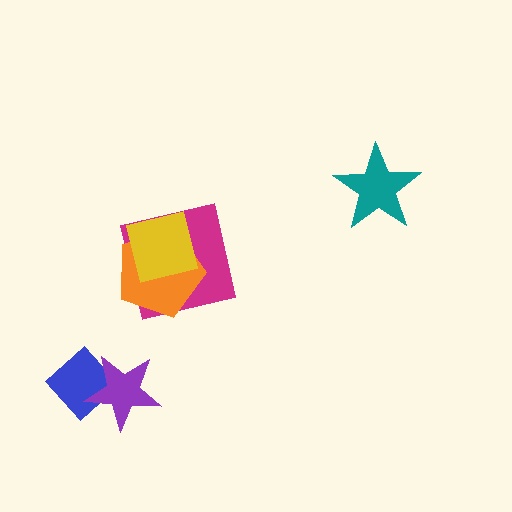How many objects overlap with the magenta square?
2 objects overlap with the magenta square.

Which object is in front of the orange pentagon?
The yellow square is in front of the orange pentagon.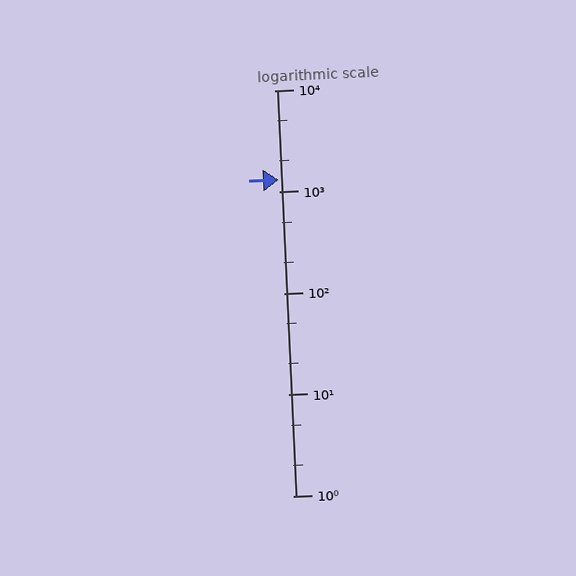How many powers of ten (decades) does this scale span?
The scale spans 4 decades, from 1 to 10000.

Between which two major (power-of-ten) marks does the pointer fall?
The pointer is between 1000 and 10000.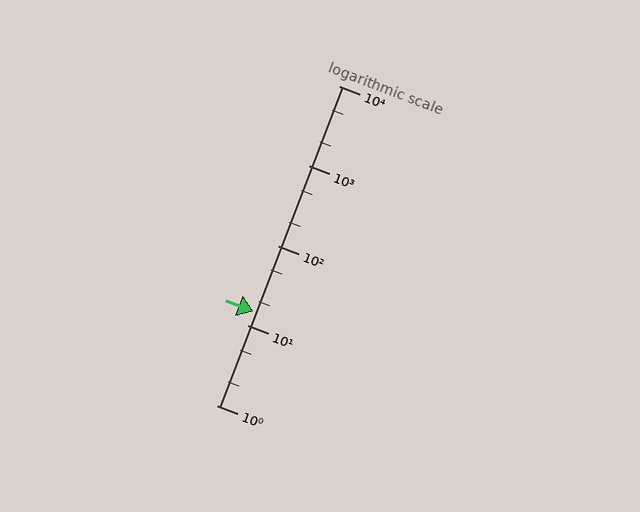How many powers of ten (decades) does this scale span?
The scale spans 4 decades, from 1 to 10000.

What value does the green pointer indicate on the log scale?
The pointer indicates approximately 15.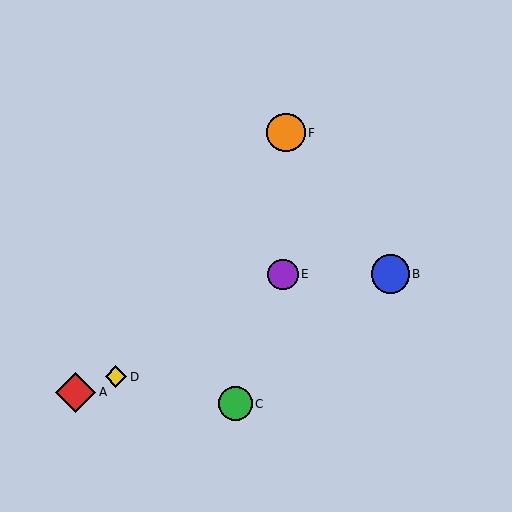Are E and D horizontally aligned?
No, E is at y≈274 and D is at y≈377.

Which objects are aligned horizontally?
Objects B, E are aligned horizontally.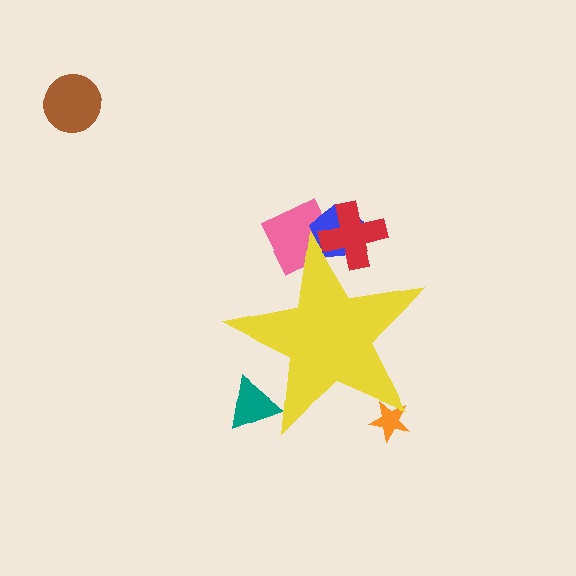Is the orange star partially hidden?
Yes, the orange star is partially hidden behind the yellow star.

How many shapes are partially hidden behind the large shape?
5 shapes are partially hidden.